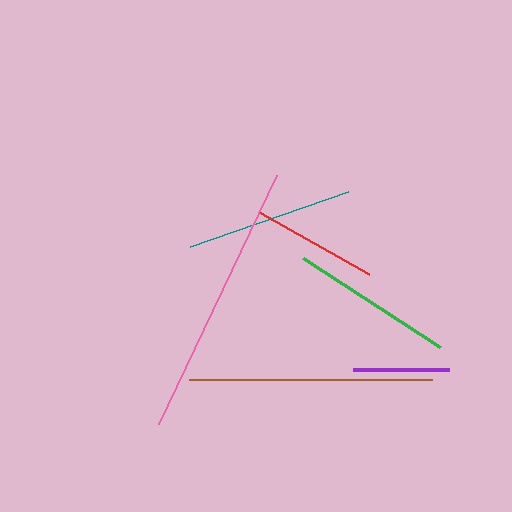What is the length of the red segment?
The red segment is approximately 127 pixels long.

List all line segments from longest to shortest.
From longest to shortest: pink, brown, teal, green, red, purple.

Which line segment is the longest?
The pink line is the longest at approximately 275 pixels.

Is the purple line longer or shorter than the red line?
The red line is longer than the purple line.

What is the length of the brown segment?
The brown segment is approximately 243 pixels long.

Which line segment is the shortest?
The purple line is the shortest at approximately 96 pixels.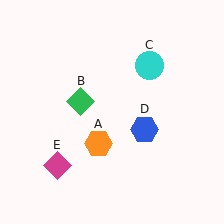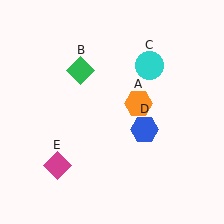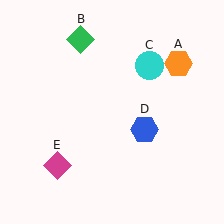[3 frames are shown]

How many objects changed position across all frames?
2 objects changed position: orange hexagon (object A), green diamond (object B).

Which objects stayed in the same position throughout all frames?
Cyan circle (object C) and blue hexagon (object D) and magenta diamond (object E) remained stationary.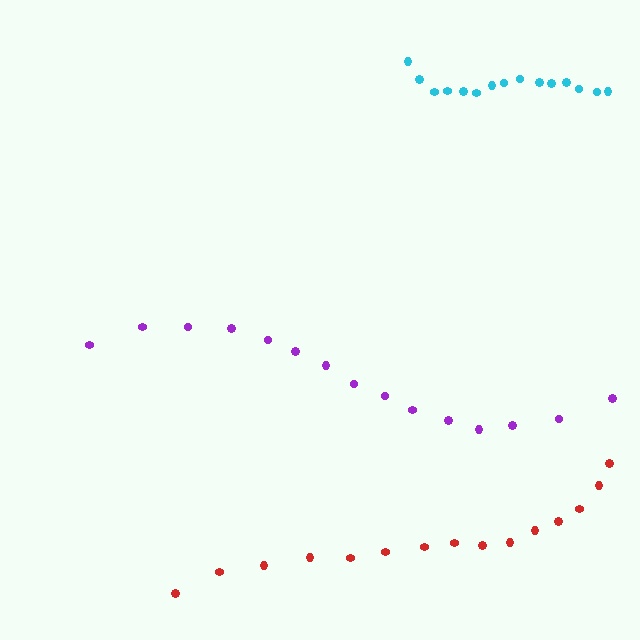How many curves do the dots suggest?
There are 3 distinct paths.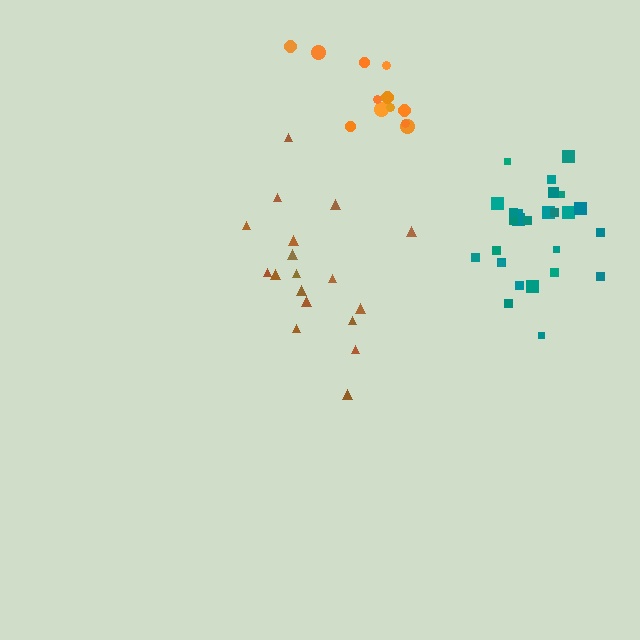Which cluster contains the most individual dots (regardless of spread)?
Teal (27).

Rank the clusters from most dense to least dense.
orange, teal, brown.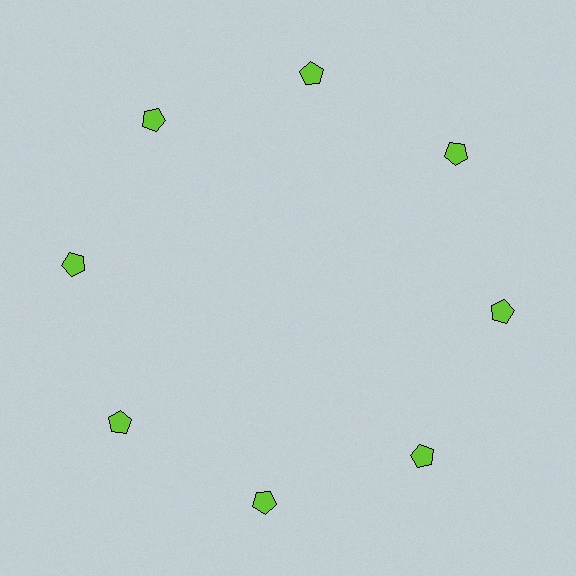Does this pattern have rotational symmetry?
Yes, this pattern has 8-fold rotational symmetry. It looks the same after rotating 45 degrees around the center.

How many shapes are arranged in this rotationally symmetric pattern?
There are 8 shapes, arranged in 8 groups of 1.